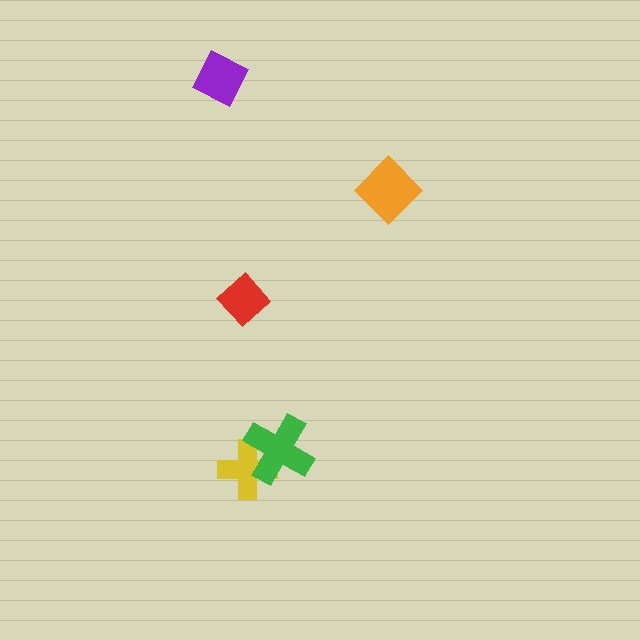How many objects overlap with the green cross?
1 object overlaps with the green cross.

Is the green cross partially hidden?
No, no other shape covers it.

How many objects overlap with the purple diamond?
0 objects overlap with the purple diamond.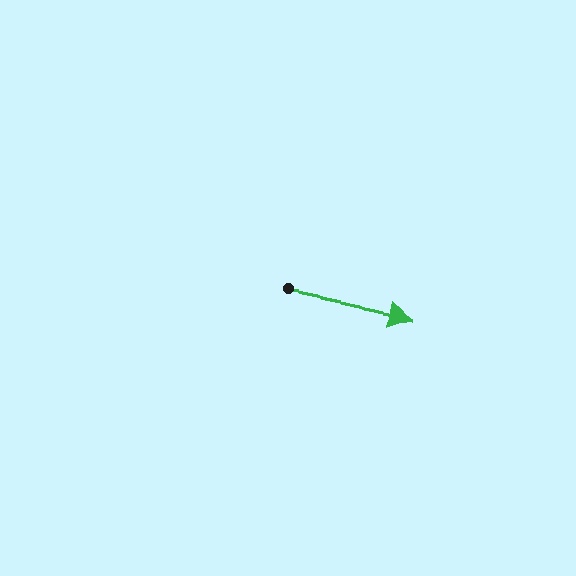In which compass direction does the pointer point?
East.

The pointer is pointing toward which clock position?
Roughly 3 o'clock.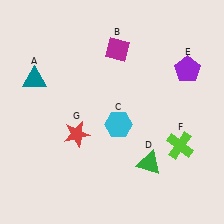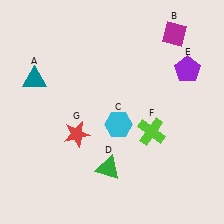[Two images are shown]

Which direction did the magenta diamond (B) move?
The magenta diamond (B) moved right.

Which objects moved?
The objects that moved are: the magenta diamond (B), the green triangle (D), the lime cross (F).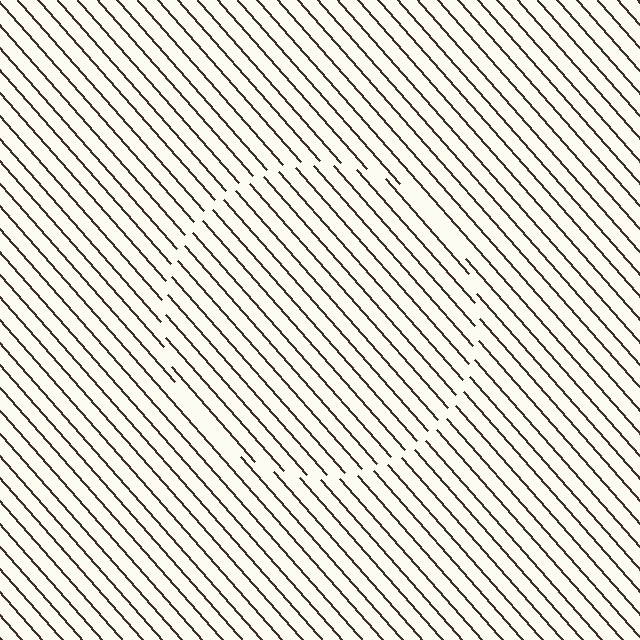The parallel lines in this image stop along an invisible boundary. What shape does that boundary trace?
An illusory circle. The interior of the shape contains the same grating, shifted by half a period — the contour is defined by the phase discontinuity where line-ends from the inner and outer gratings abut.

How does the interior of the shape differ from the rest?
The interior of the shape contains the same grating, shifted by half a period — the contour is defined by the phase discontinuity where line-ends from the inner and outer gratings abut.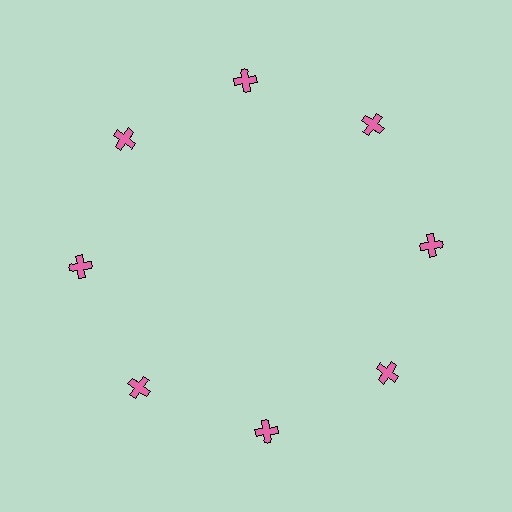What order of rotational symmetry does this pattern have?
This pattern has 8-fold rotational symmetry.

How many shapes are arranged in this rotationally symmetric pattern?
There are 8 shapes, arranged in 8 groups of 1.